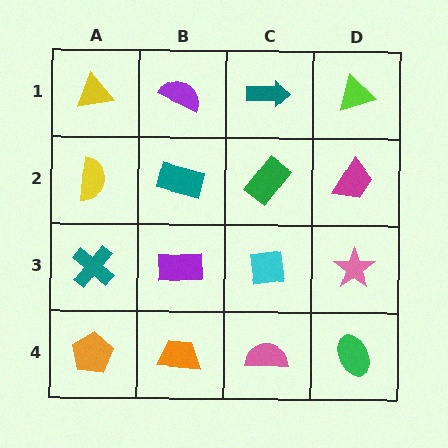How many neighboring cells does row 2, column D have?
3.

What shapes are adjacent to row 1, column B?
A teal rectangle (row 2, column B), a yellow triangle (row 1, column A), a teal arrow (row 1, column C).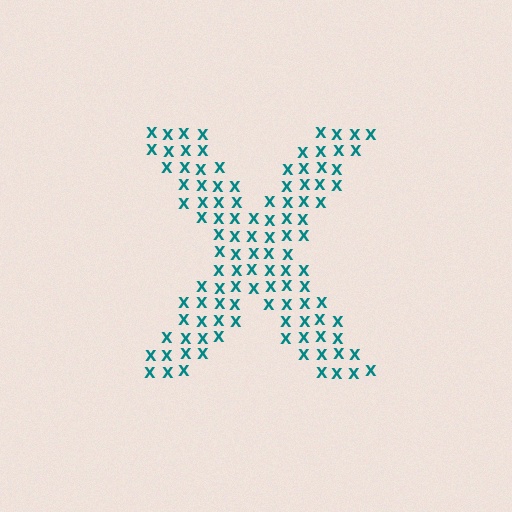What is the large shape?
The large shape is the letter X.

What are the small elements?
The small elements are letter X's.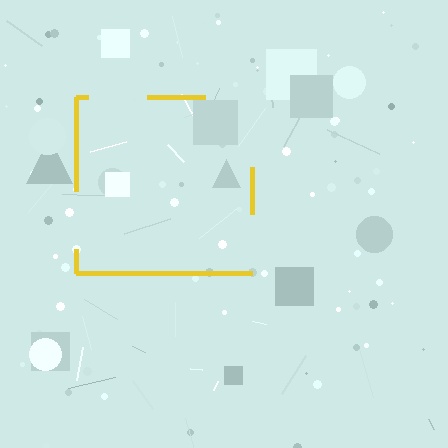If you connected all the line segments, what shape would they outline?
They would outline a square.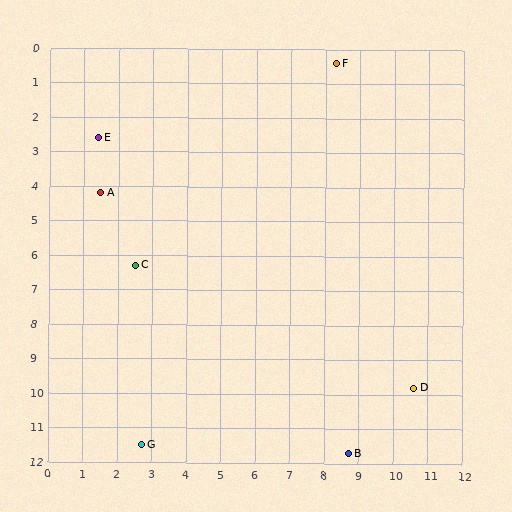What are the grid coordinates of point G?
Point G is at approximately (2.7, 11.5).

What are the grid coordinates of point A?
Point A is at approximately (1.5, 4.2).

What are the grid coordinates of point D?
Point D is at approximately (10.6, 9.8).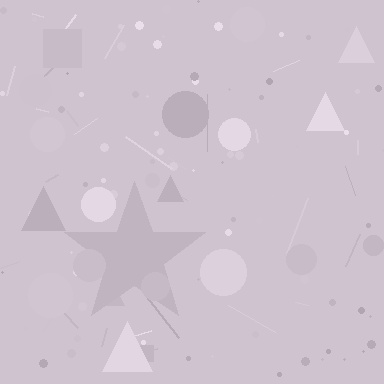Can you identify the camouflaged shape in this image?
The camouflaged shape is a star.